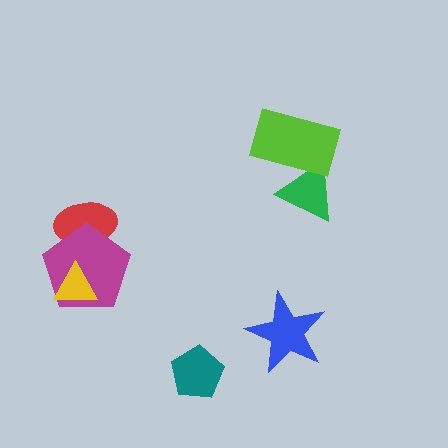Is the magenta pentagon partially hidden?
Yes, it is partially covered by another shape.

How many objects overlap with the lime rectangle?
1 object overlaps with the lime rectangle.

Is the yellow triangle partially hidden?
No, no other shape covers it.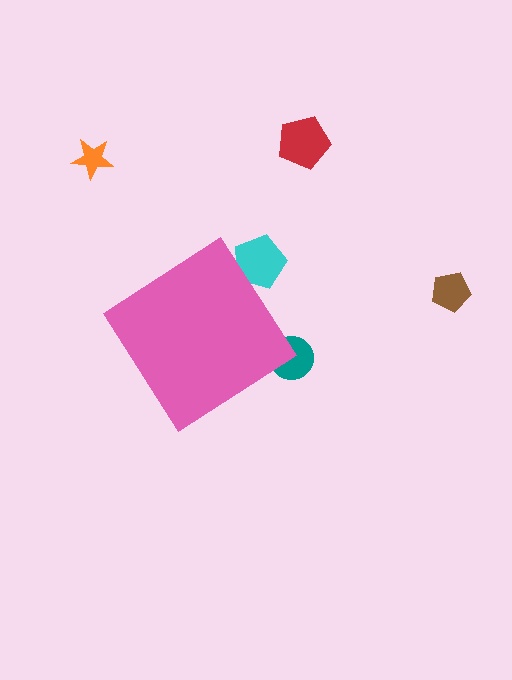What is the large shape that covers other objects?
A pink diamond.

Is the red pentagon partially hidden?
No, the red pentagon is fully visible.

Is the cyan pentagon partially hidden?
Yes, the cyan pentagon is partially hidden behind the pink diamond.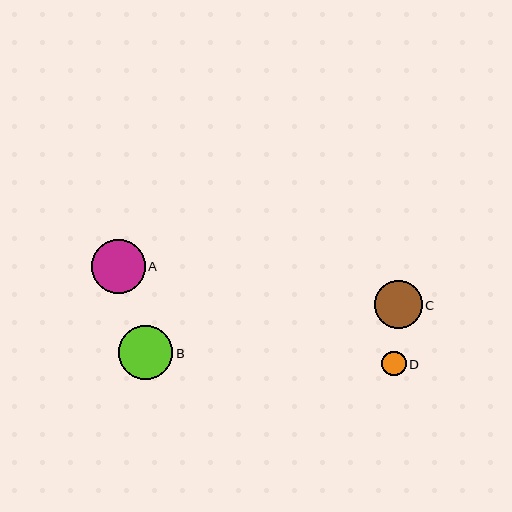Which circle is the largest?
Circle B is the largest with a size of approximately 54 pixels.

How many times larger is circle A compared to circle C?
Circle A is approximately 1.1 times the size of circle C.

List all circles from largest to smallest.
From largest to smallest: B, A, C, D.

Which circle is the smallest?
Circle D is the smallest with a size of approximately 24 pixels.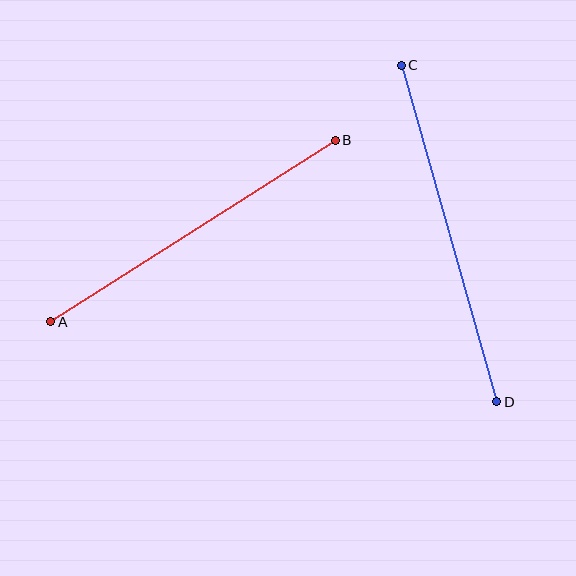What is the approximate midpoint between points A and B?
The midpoint is at approximately (193, 231) pixels.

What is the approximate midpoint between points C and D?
The midpoint is at approximately (449, 233) pixels.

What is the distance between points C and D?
The distance is approximately 349 pixels.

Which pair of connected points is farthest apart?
Points C and D are farthest apart.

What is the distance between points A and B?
The distance is approximately 337 pixels.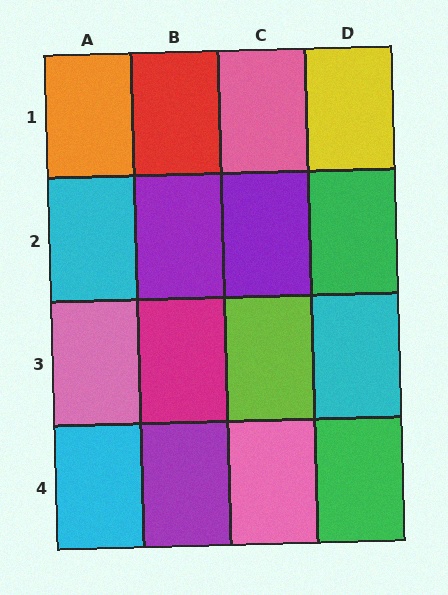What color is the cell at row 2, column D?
Green.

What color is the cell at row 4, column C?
Pink.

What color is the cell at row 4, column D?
Green.